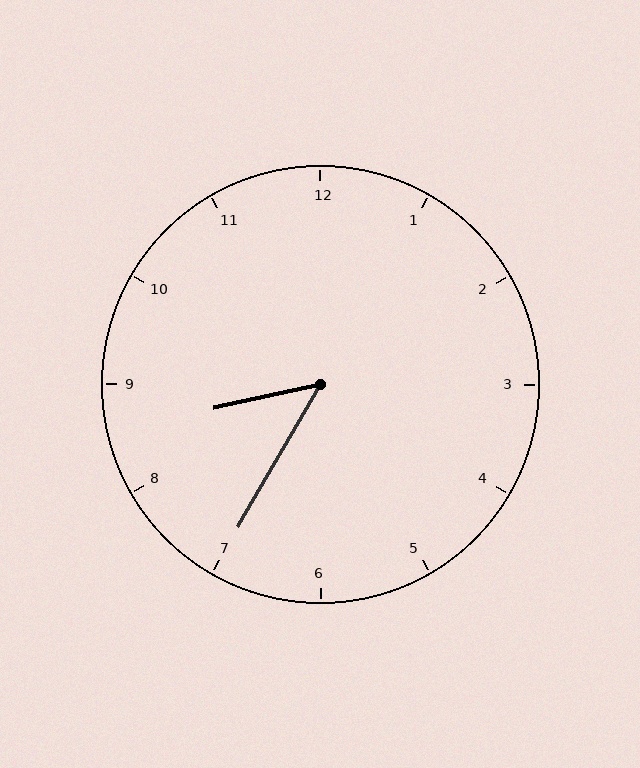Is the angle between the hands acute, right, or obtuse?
It is acute.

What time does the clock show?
8:35.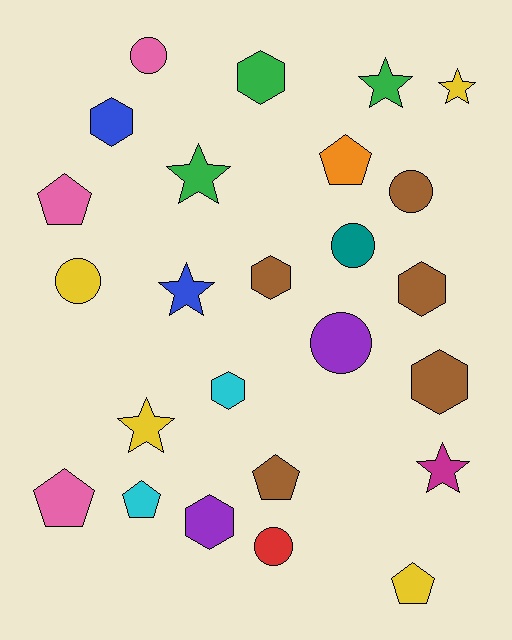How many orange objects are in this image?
There is 1 orange object.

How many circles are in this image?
There are 6 circles.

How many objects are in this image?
There are 25 objects.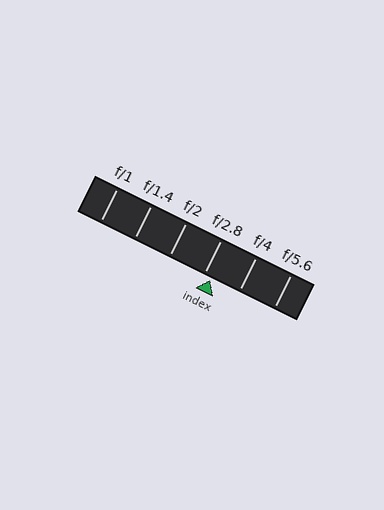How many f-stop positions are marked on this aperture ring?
There are 6 f-stop positions marked.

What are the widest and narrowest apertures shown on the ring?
The widest aperture shown is f/1 and the narrowest is f/5.6.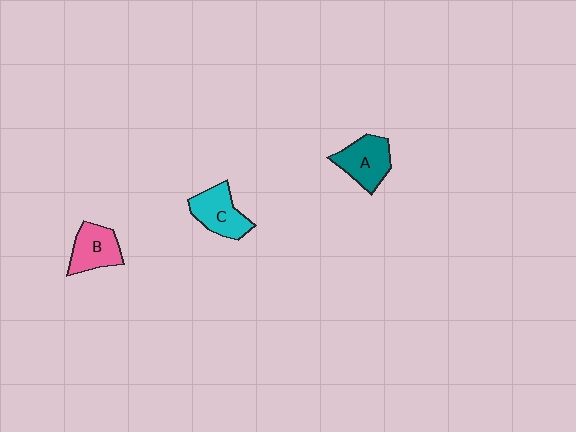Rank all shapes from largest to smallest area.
From largest to smallest: A (teal), C (cyan), B (pink).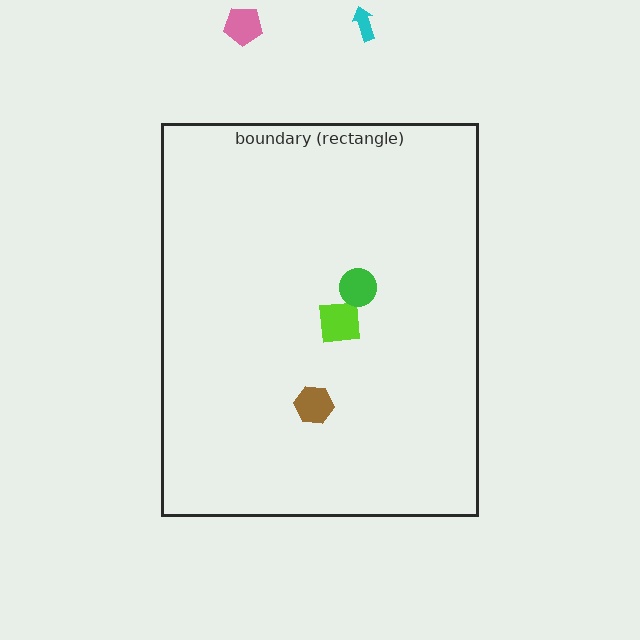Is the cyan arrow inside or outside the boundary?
Outside.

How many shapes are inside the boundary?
3 inside, 2 outside.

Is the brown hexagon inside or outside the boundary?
Inside.